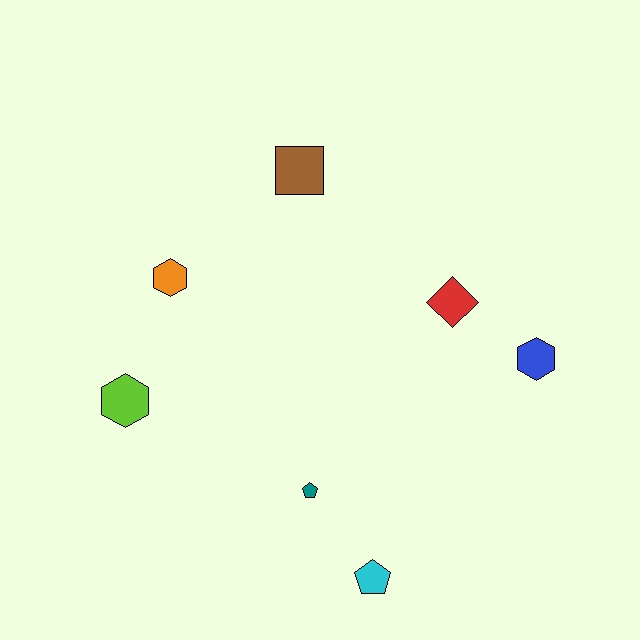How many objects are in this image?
There are 7 objects.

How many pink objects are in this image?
There are no pink objects.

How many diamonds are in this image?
There is 1 diamond.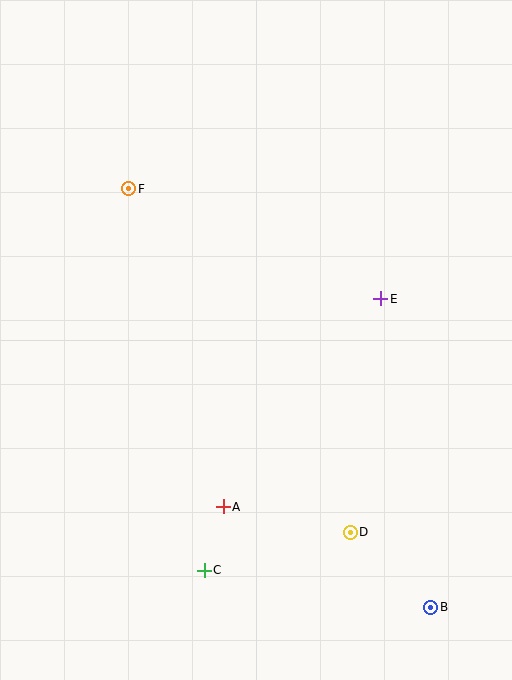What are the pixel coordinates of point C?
Point C is at (204, 570).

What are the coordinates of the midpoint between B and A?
The midpoint between B and A is at (327, 557).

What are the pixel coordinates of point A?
Point A is at (223, 507).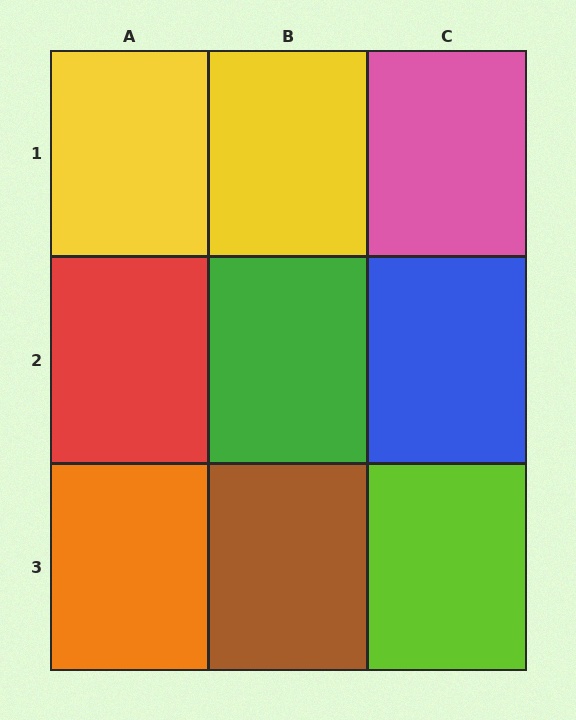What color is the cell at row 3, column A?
Orange.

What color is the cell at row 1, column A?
Yellow.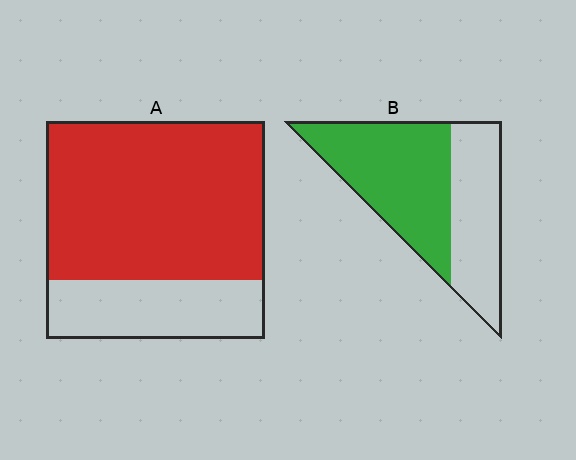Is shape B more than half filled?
Yes.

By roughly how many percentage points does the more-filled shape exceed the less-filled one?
By roughly 15 percentage points (A over B).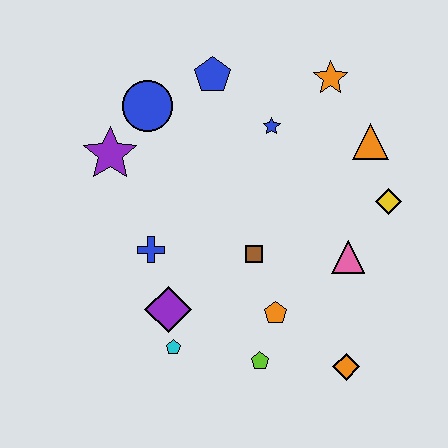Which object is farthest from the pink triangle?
The purple star is farthest from the pink triangle.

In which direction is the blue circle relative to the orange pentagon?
The blue circle is above the orange pentagon.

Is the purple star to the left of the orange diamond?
Yes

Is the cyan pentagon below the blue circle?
Yes